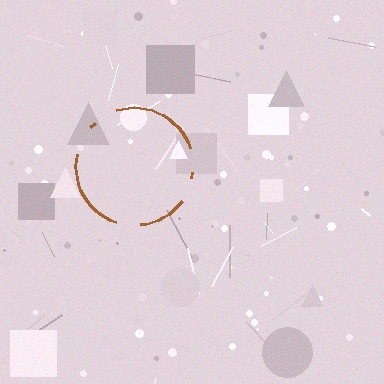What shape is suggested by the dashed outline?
The dashed outline suggests a circle.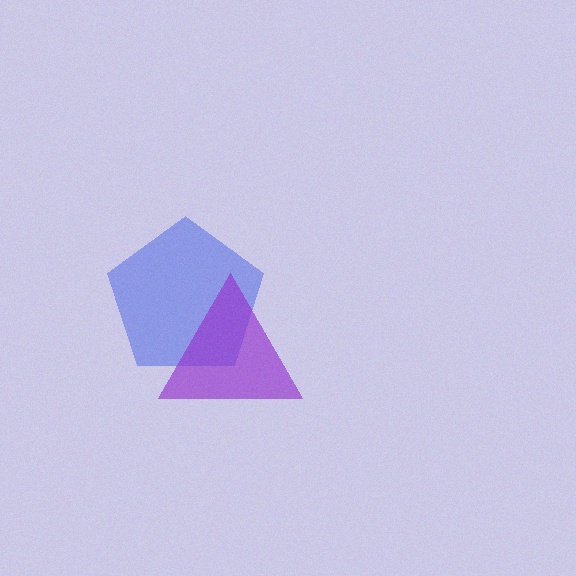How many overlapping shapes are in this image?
There are 2 overlapping shapes in the image.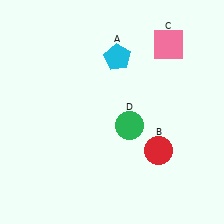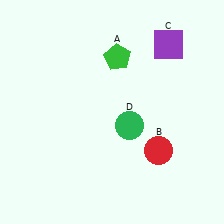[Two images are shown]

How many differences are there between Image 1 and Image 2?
There are 2 differences between the two images.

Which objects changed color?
A changed from cyan to green. C changed from pink to purple.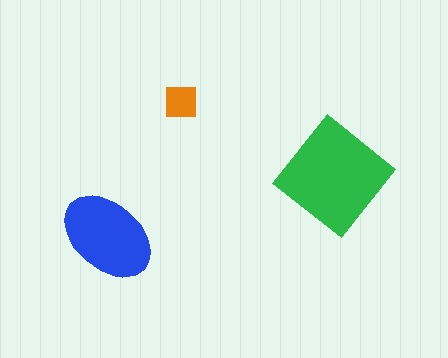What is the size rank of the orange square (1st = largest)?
3rd.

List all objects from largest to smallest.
The green diamond, the blue ellipse, the orange square.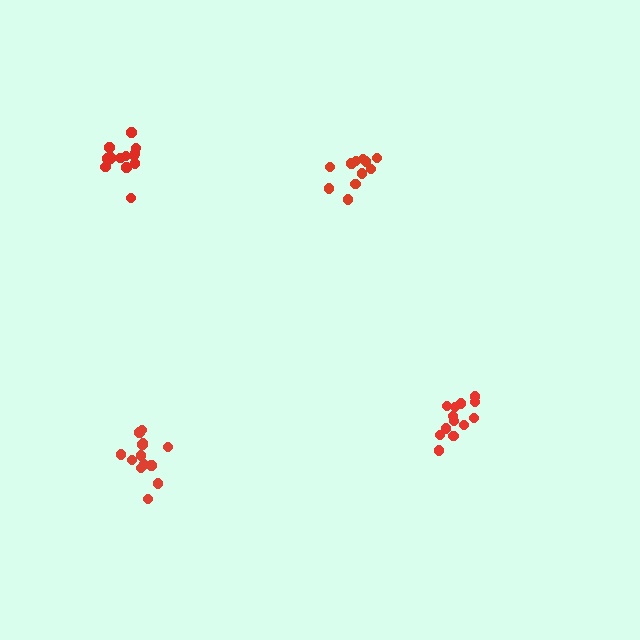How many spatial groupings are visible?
There are 4 spatial groupings.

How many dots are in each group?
Group 1: 13 dots, Group 2: 13 dots, Group 3: 11 dots, Group 4: 15 dots (52 total).